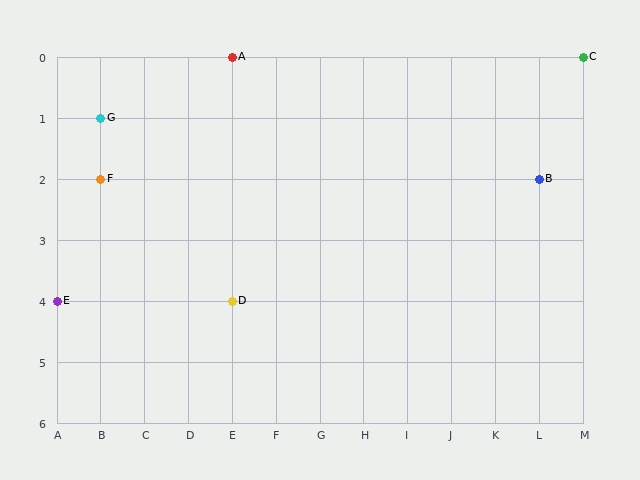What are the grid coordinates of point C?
Point C is at grid coordinates (M, 0).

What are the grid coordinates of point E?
Point E is at grid coordinates (A, 4).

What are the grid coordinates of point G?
Point G is at grid coordinates (B, 1).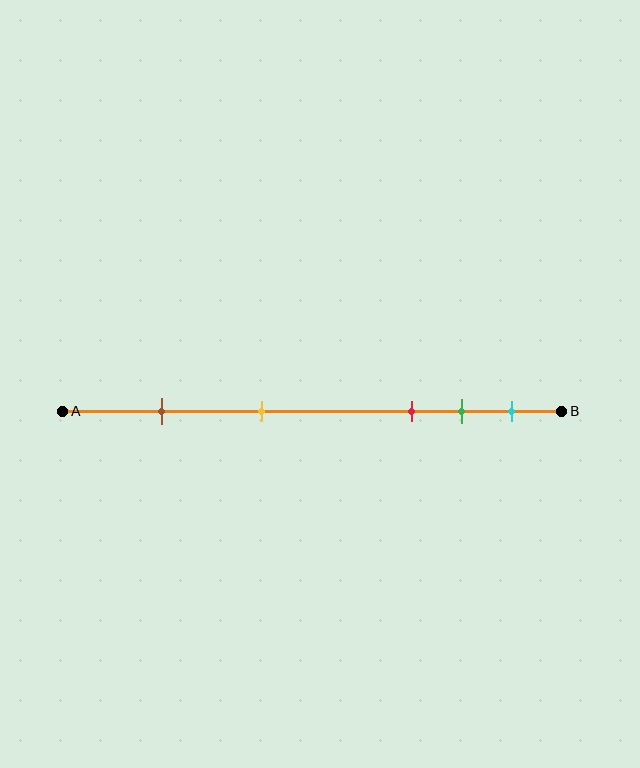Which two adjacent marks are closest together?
The green and cyan marks are the closest adjacent pair.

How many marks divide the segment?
There are 5 marks dividing the segment.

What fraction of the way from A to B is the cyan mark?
The cyan mark is approximately 90% (0.9) of the way from A to B.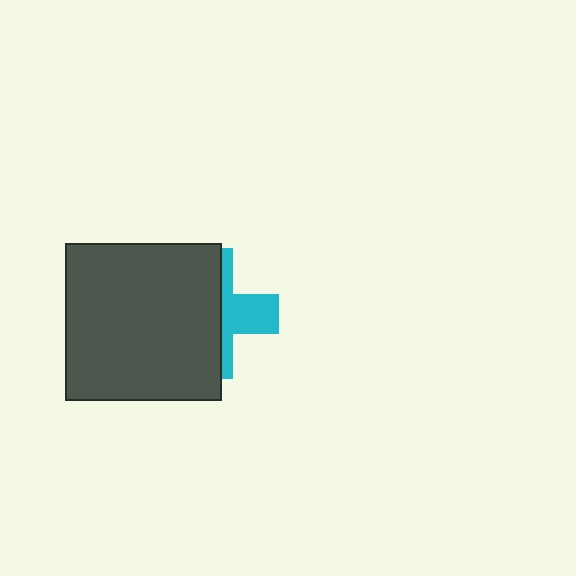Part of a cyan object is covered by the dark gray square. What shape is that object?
It is a cross.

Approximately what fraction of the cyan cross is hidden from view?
Roughly 62% of the cyan cross is hidden behind the dark gray square.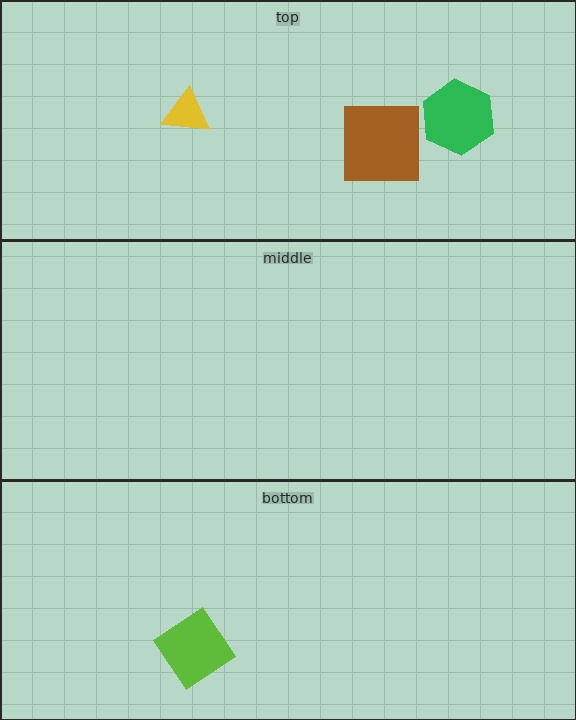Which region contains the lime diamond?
The bottom region.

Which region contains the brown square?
The top region.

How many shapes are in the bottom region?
1.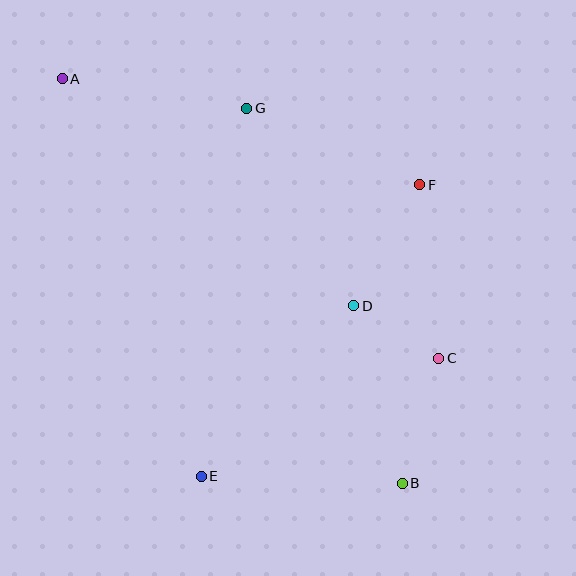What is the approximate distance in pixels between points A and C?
The distance between A and C is approximately 469 pixels.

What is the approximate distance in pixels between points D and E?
The distance between D and E is approximately 228 pixels.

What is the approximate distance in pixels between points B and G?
The distance between B and G is approximately 406 pixels.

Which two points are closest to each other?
Points C and D are closest to each other.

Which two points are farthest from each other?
Points A and B are farthest from each other.